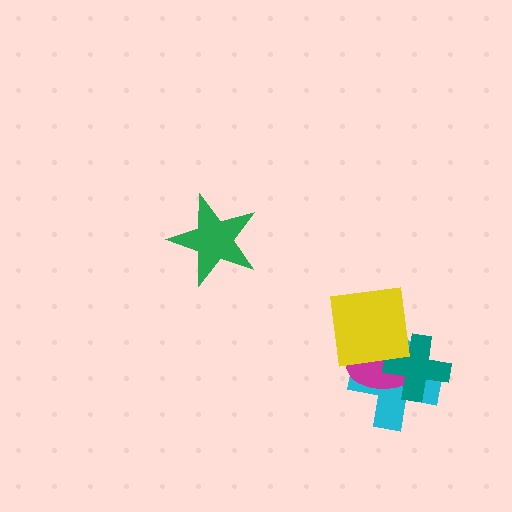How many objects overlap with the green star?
0 objects overlap with the green star.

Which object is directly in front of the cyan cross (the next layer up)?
The magenta ellipse is directly in front of the cyan cross.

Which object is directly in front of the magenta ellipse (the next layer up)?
The teal cross is directly in front of the magenta ellipse.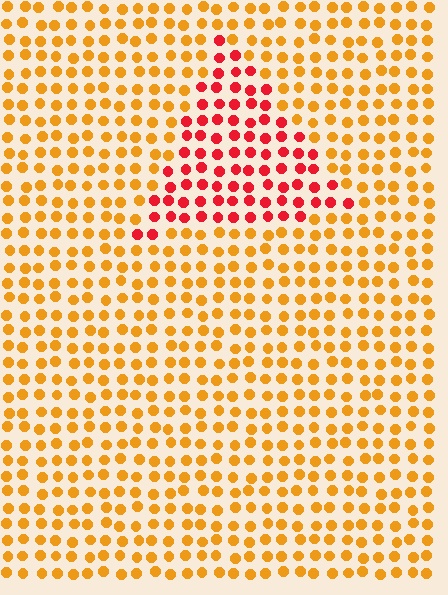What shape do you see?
I see a triangle.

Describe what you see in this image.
The image is filled with small orange elements in a uniform arrangement. A triangle-shaped region is visible where the elements are tinted to a slightly different hue, forming a subtle color boundary.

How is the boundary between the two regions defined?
The boundary is defined purely by a slight shift in hue (about 43 degrees). Spacing, size, and orientation are identical on both sides.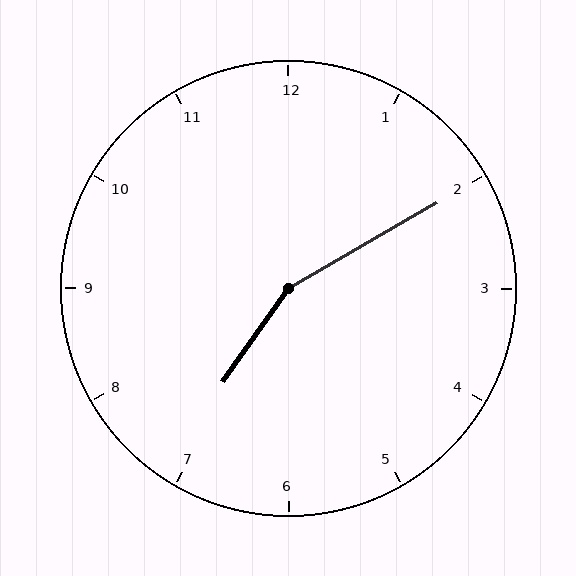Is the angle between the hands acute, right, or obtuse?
It is obtuse.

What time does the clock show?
7:10.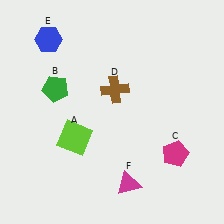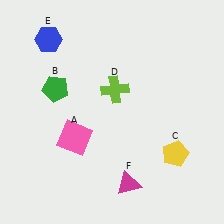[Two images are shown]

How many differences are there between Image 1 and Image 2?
There are 3 differences between the two images.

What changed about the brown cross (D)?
In Image 1, D is brown. In Image 2, it changed to lime.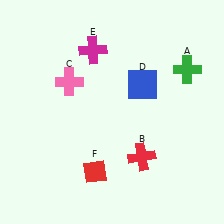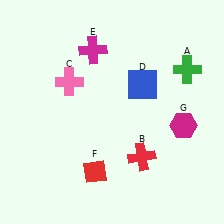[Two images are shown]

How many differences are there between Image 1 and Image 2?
There is 1 difference between the two images.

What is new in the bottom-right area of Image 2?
A magenta hexagon (G) was added in the bottom-right area of Image 2.